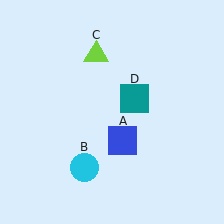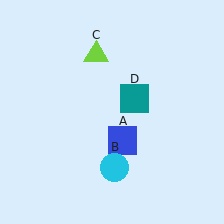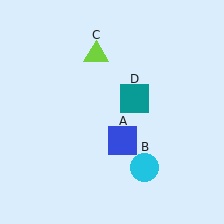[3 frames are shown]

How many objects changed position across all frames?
1 object changed position: cyan circle (object B).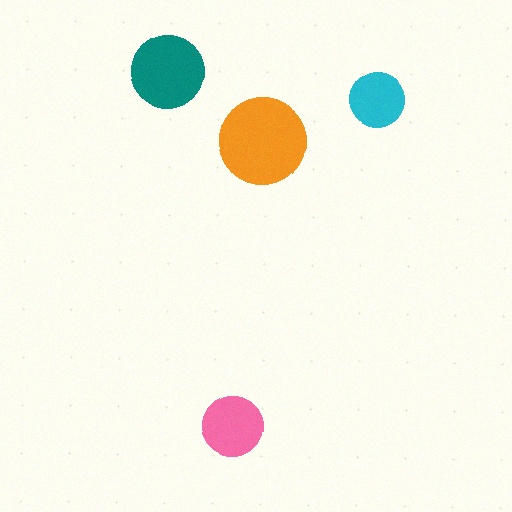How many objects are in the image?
There are 4 objects in the image.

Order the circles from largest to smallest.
the orange one, the teal one, the pink one, the cyan one.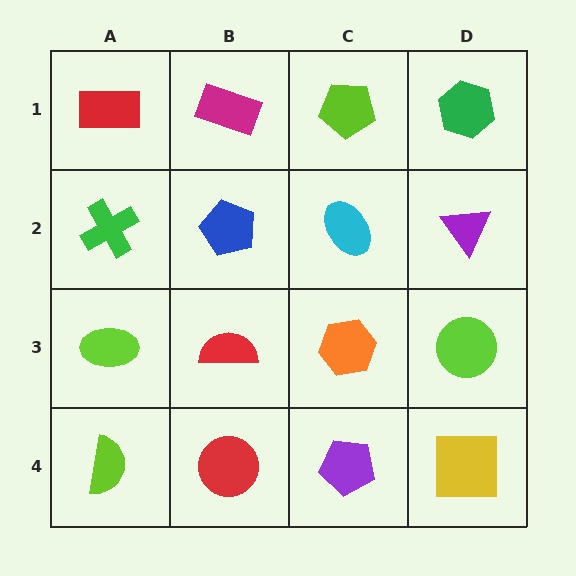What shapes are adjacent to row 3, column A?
A green cross (row 2, column A), a lime semicircle (row 4, column A), a red semicircle (row 3, column B).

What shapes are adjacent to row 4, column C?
An orange hexagon (row 3, column C), a red circle (row 4, column B), a yellow square (row 4, column D).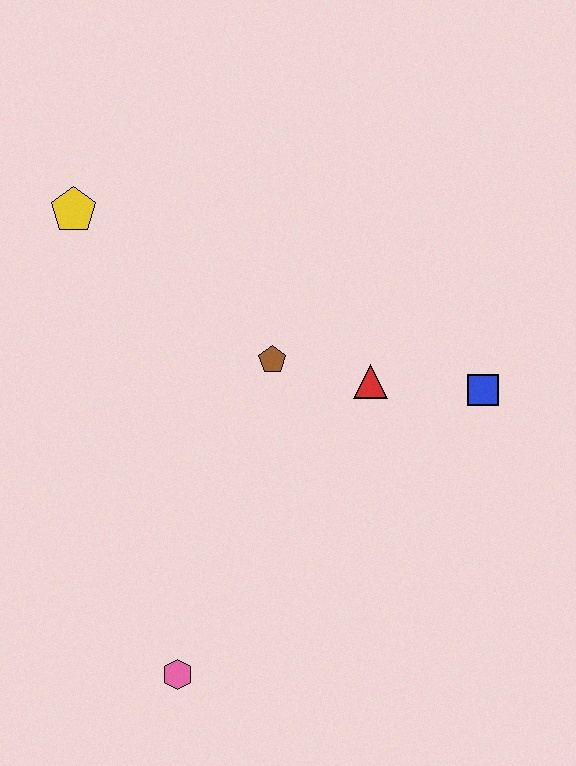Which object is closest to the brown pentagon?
The red triangle is closest to the brown pentagon.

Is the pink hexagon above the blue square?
No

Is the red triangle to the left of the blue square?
Yes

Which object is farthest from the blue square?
The yellow pentagon is farthest from the blue square.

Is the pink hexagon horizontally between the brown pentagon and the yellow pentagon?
Yes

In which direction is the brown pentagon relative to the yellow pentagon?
The brown pentagon is to the right of the yellow pentagon.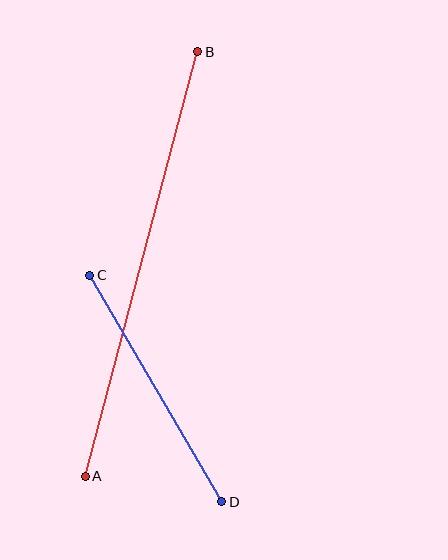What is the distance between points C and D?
The distance is approximately 262 pixels.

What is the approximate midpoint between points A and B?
The midpoint is at approximately (142, 264) pixels.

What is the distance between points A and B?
The distance is approximately 439 pixels.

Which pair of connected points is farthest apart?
Points A and B are farthest apart.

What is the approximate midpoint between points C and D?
The midpoint is at approximately (156, 389) pixels.